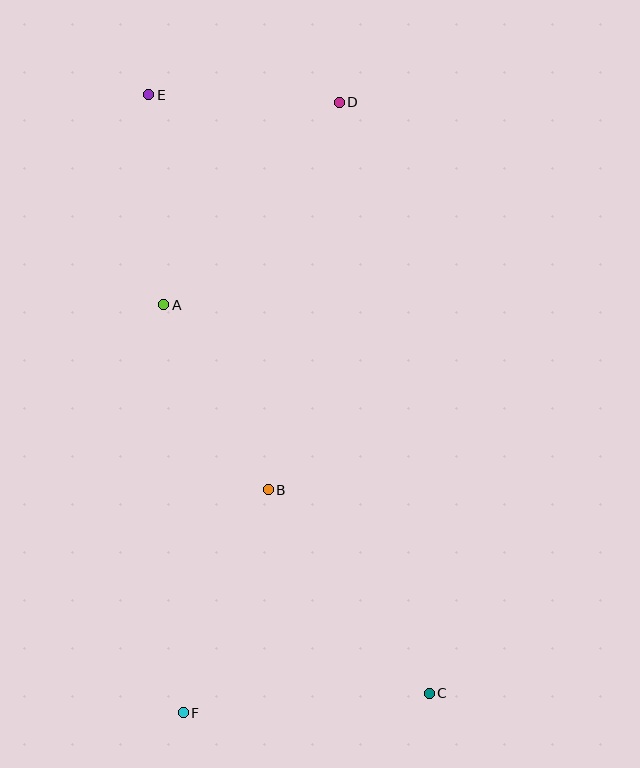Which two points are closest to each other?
Points D and E are closest to each other.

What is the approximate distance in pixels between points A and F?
The distance between A and F is approximately 408 pixels.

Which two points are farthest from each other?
Points C and E are farthest from each other.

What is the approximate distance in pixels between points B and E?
The distance between B and E is approximately 412 pixels.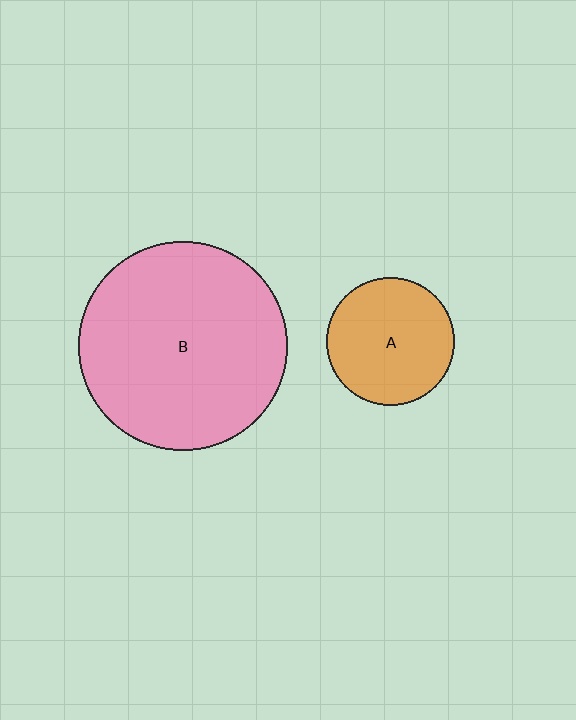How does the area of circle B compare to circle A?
Approximately 2.7 times.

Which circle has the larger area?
Circle B (pink).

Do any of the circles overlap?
No, none of the circles overlap.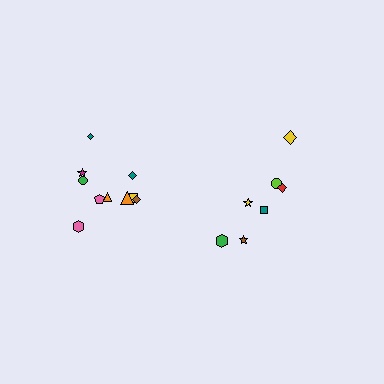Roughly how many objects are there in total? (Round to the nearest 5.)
Roughly 15 objects in total.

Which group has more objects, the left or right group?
The left group.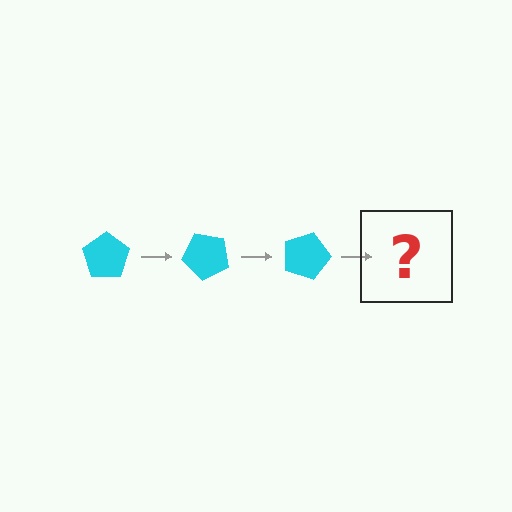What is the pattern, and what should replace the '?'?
The pattern is that the pentagon rotates 45 degrees each step. The '?' should be a cyan pentagon rotated 135 degrees.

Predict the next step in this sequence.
The next step is a cyan pentagon rotated 135 degrees.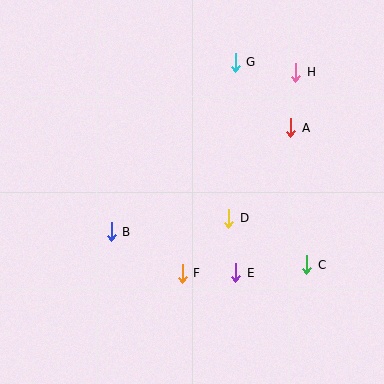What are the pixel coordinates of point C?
Point C is at (307, 265).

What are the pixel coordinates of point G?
Point G is at (235, 62).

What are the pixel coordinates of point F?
Point F is at (182, 273).